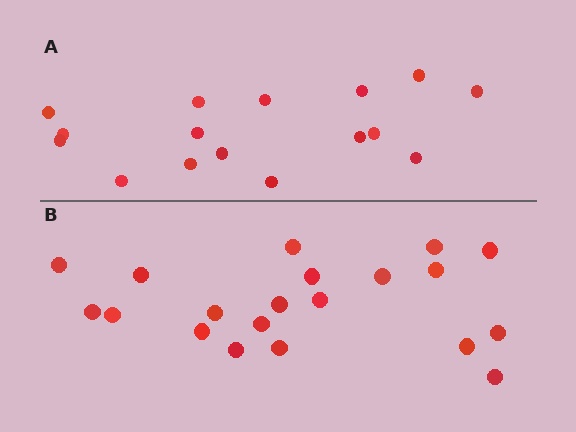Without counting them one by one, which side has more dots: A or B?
Region B (the bottom region) has more dots.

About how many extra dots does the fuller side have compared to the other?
Region B has about 4 more dots than region A.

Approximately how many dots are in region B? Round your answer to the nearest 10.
About 20 dots.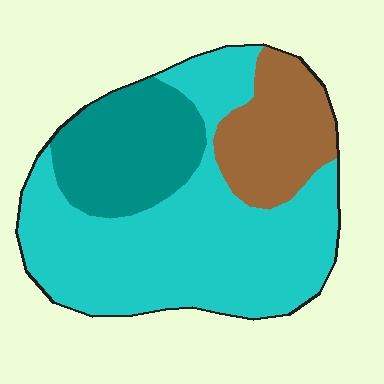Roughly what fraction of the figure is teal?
Teal covers 22% of the figure.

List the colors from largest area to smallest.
From largest to smallest: cyan, teal, brown.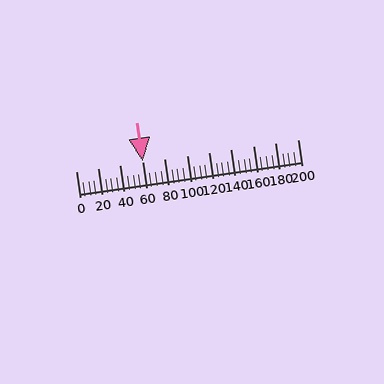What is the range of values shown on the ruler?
The ruler shows values from 0 to 200.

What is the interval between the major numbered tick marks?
The major tick marks are spaced 20 units apart.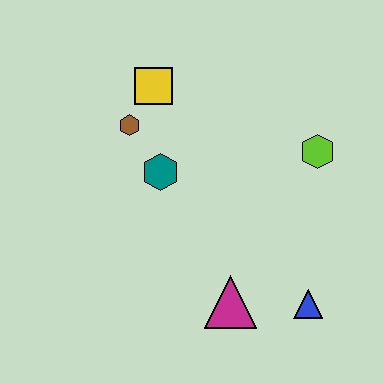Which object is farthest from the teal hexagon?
The blue triangle is farthest from the teal hexagon.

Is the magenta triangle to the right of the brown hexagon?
Yes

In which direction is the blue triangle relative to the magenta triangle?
The blue triangle is to the right of the magenta triangle.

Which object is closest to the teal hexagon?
The brown hexagon is closest to the teal hexagon.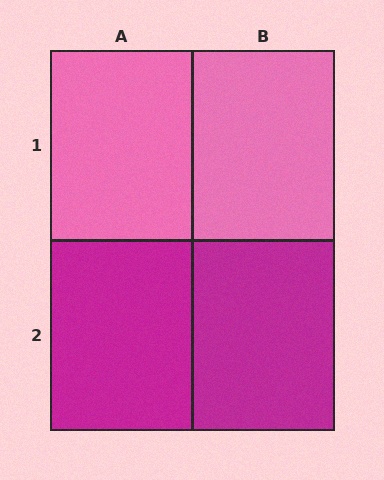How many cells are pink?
2 cells are pink.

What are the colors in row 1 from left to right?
Pink, pink.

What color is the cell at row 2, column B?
Magenta.